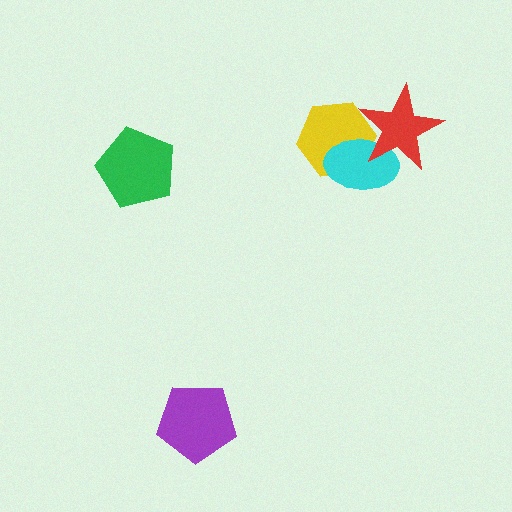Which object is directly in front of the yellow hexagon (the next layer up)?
The cyan ellipse is directly in front of the yellow hexagon.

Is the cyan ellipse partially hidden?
Yes, it is partially covered by another shape.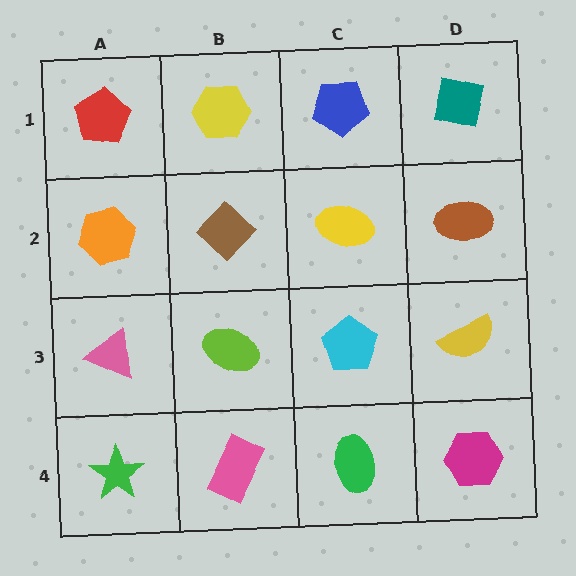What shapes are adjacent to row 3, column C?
A yellow ellipse (row 2, column C), a green ellipse (row 4, column C), a lime ellipse (row 3, column B), a yellow semicircle (row 3, column D).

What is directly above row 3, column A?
An orange hexagon.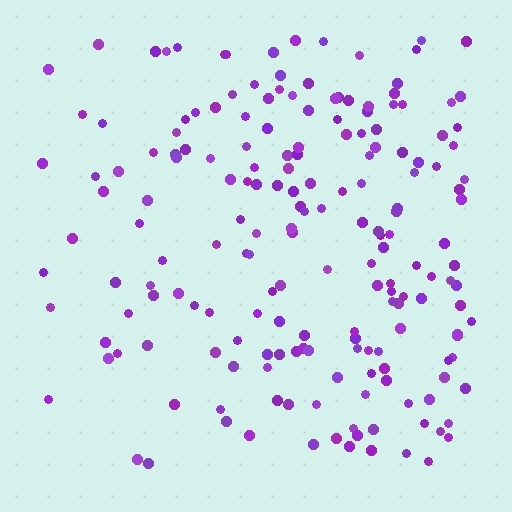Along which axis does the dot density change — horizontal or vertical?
Horizontal.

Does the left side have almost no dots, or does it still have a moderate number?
Still a moderate number, just noticeably fewer than the right.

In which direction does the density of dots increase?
From left to right, with the right side densest.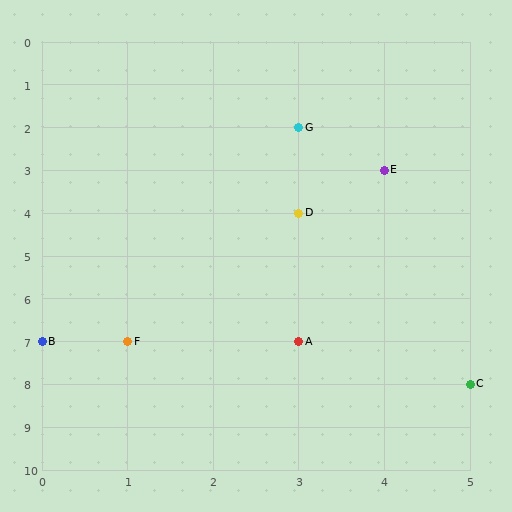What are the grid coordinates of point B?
Point B is at grid coordinates (0, 7).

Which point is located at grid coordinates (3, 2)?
Point G is at (3, 2).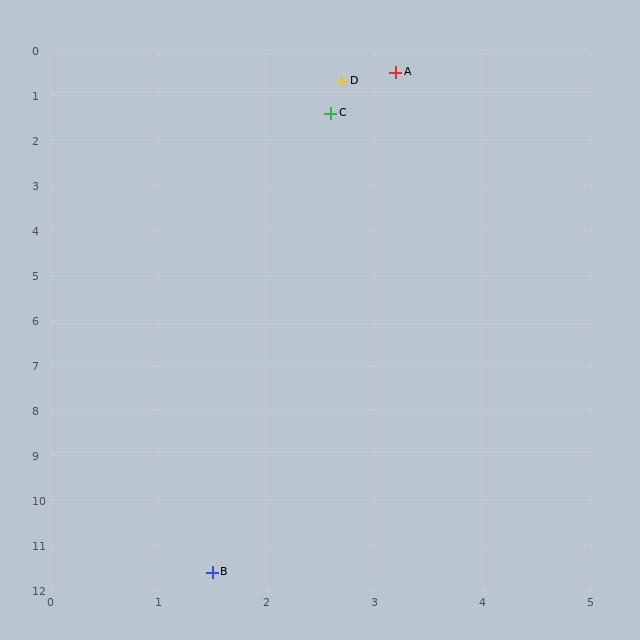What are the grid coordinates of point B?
Point B is at approximately (1.5, 11.6).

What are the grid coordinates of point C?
Point C is at approximately (2.6, 1.4).